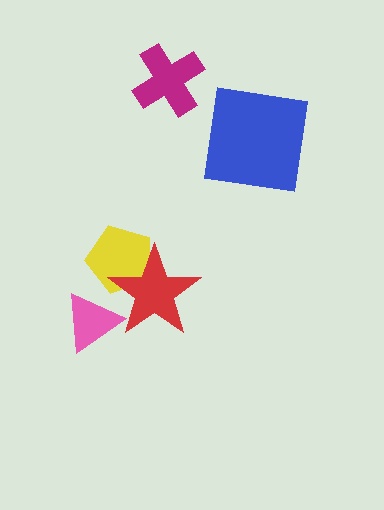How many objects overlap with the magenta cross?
0 objects overlap with the magenta cross.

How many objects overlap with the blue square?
0 objects overlap with the blue square.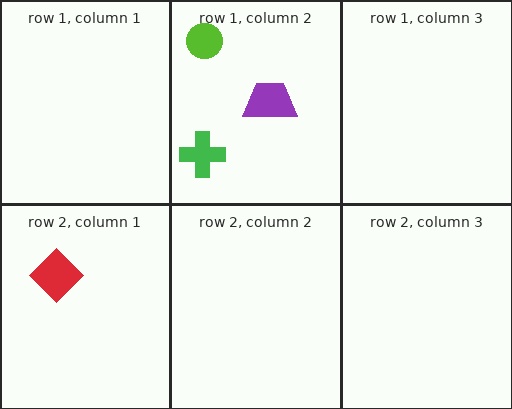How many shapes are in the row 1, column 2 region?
3.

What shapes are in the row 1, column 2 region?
The purple trapezoid, the lime circle, the green cross.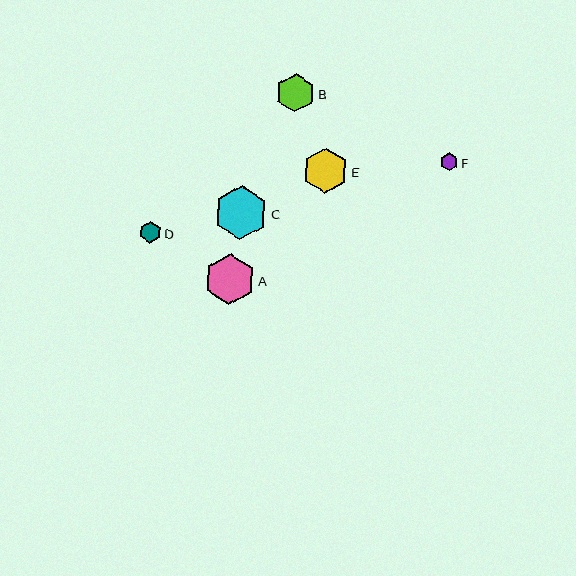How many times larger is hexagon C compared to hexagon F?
Hexagon C is approximately 3.0 times the size of hexagon F.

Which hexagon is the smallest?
Hexagon F is the smallest with a size of approximately 18 pixels.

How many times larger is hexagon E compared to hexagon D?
Hexagon E is approximately 2.1 times the size of hexagon D.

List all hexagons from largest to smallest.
From largest to smallest: C, A, E, B, D, F.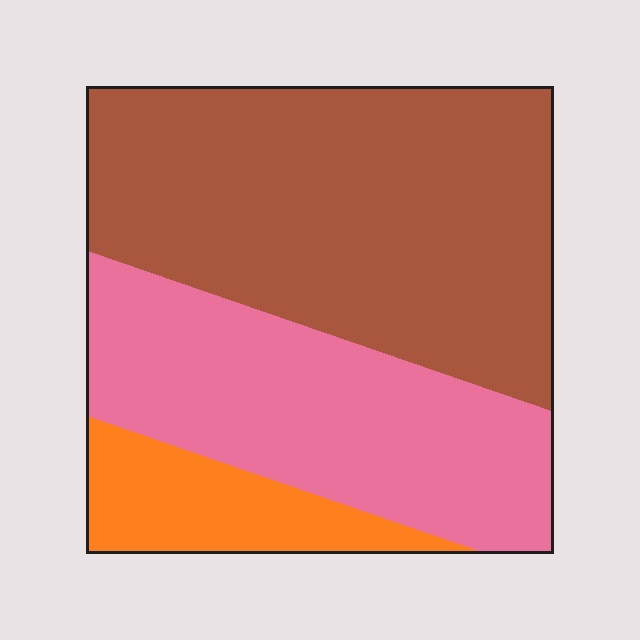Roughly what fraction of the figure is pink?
Pink takes up about one third (1/3) of the figure.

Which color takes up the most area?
Brown, at roughly 50%.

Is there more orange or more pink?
Pink.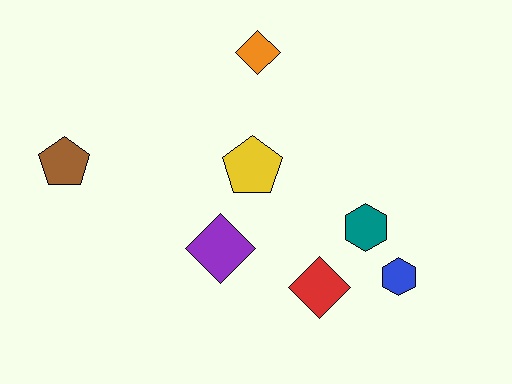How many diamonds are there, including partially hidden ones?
There are 3 diamonds.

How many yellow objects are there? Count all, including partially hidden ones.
There is 1 yellow object.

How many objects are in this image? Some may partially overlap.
There are 7 objects.